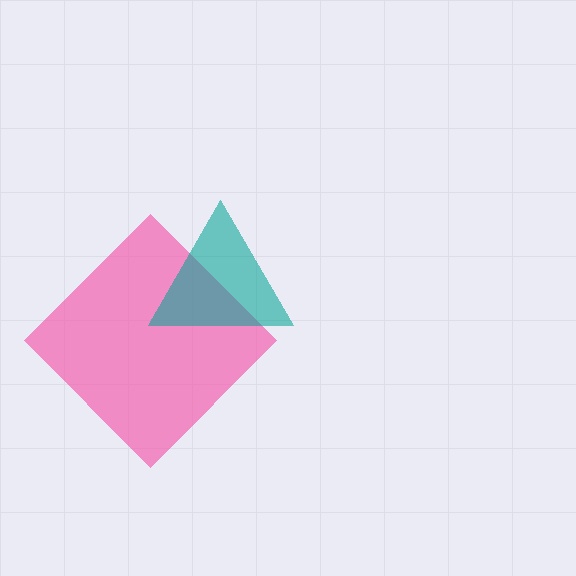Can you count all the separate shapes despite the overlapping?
Yes, there are 2 separate shapes.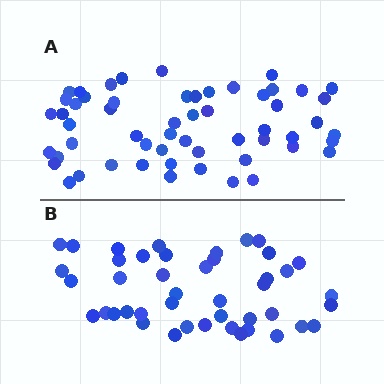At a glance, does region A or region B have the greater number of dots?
Region A (the top region) has more dots.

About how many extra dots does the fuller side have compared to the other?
Region A has roughly 12 or so more dots than region B.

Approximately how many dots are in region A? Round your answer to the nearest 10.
About 60 dots. (The exact count is 56, which rounds to 60.)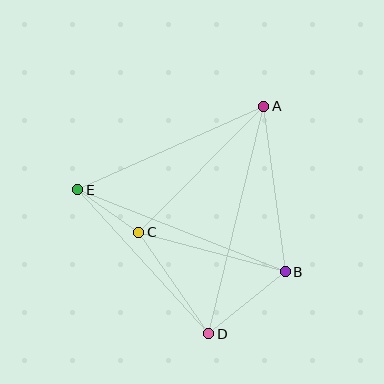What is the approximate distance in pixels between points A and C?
The distance between A and C is approximately 178 pixels.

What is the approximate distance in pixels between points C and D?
The distance between C and D is approximately 123 pixels.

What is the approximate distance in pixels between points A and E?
The distance between A and E is approximately 204 pixels.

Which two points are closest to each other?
Points C and E are closest to each other.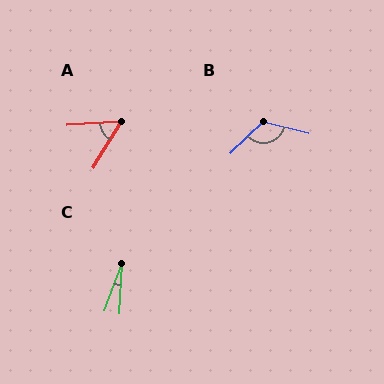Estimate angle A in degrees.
Approximately 55 degrees.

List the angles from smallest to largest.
C (17°), A (55°), B (122°).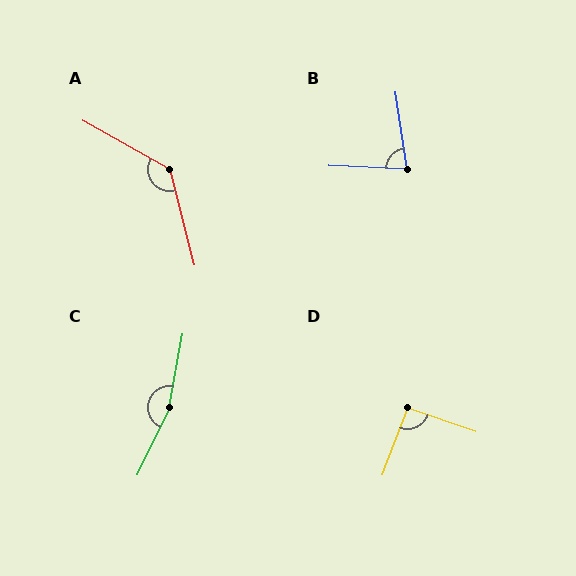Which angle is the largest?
C, at approximately 165 degrees.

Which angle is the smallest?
B, at approximately 79 degrees.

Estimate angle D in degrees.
Approximately 91 degrees.